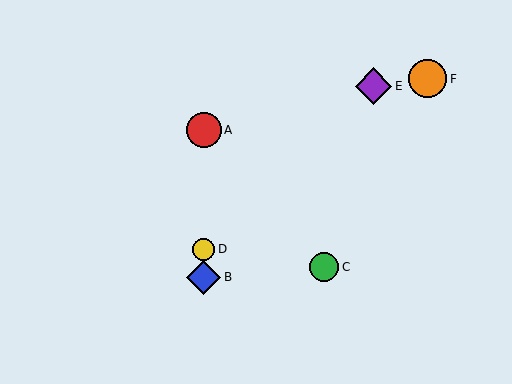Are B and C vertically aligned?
No, B is at x≈204 and C is at x≈324.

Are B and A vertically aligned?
Yes, both are at x≈204.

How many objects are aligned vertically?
3 objects (A, B, D) are aligned vertically.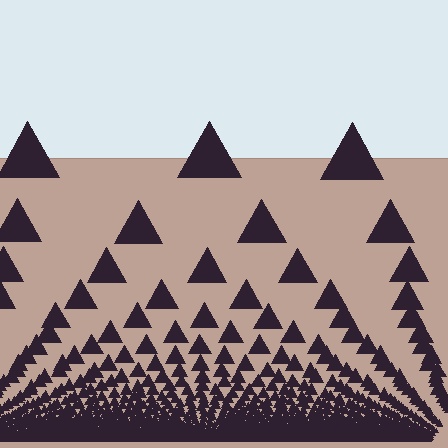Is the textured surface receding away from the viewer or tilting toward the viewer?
The surface appears to tilt toward the viewer. Texture elements get larger and sparser toward the top.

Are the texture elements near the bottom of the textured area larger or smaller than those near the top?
Smaller. The gradient is inverted — elements near the bottom are smaller and denser.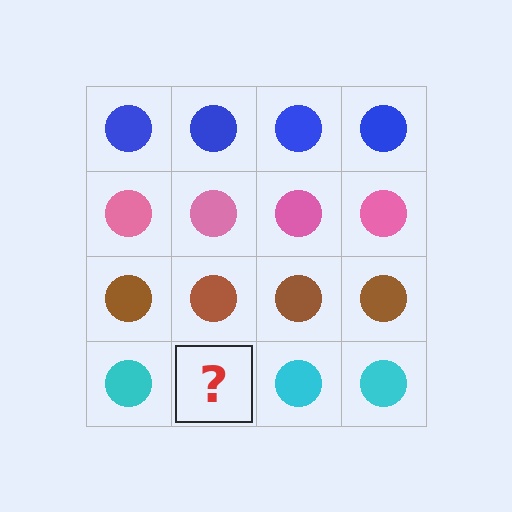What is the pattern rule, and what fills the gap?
The rule is that each row has a consistent color. The gap should be filled with a cyan circle.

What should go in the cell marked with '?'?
The missing cell should contain a cyan circle.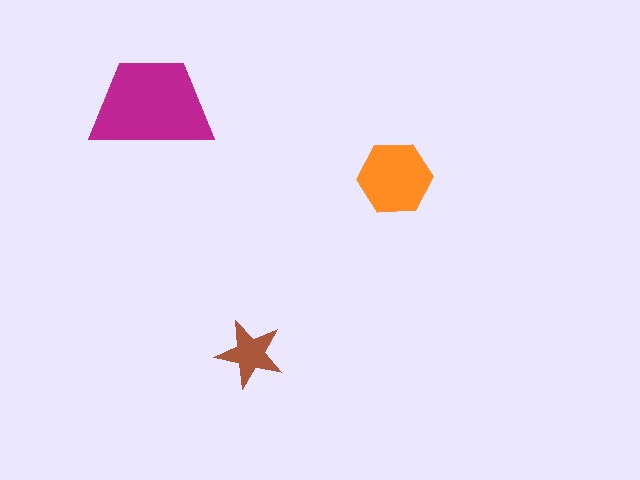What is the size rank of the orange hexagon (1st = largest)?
2nd.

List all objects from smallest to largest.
The brown star, the orange hexagon, the magenta trapezoid.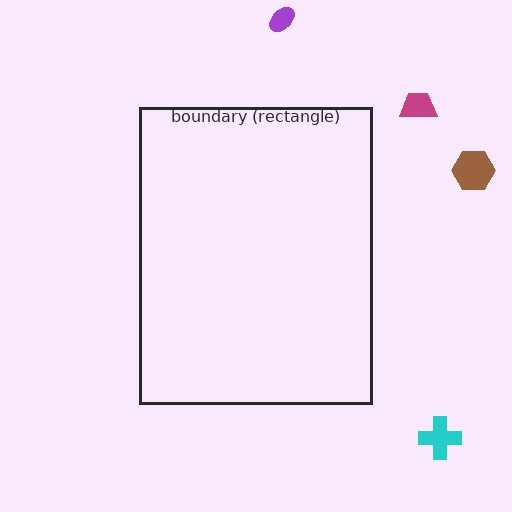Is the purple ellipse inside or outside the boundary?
Outside.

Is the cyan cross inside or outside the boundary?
Outside.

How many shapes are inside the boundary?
0 inside, 4 outside.